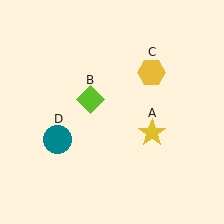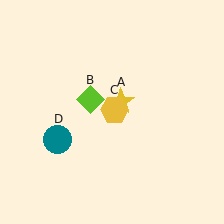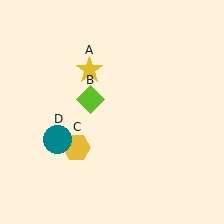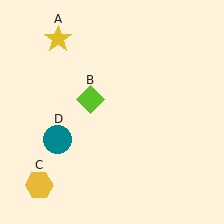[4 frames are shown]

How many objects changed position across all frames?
2 objects changed position: yellow star (object A), yellow hexagon (object C).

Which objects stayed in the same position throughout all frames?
Lime diamond (object B) and teal circle (object D) remained stationary.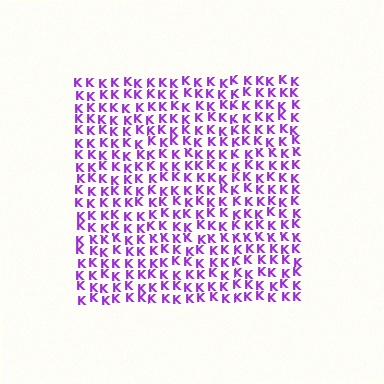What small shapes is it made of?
It is made of small letter K's.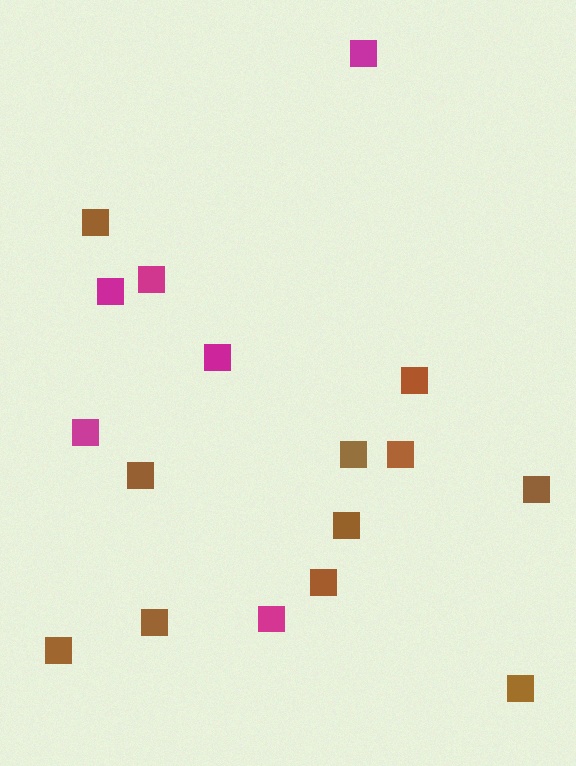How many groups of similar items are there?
There are 2 groups: one group of brown squares (11) and one group of magenta squares (6).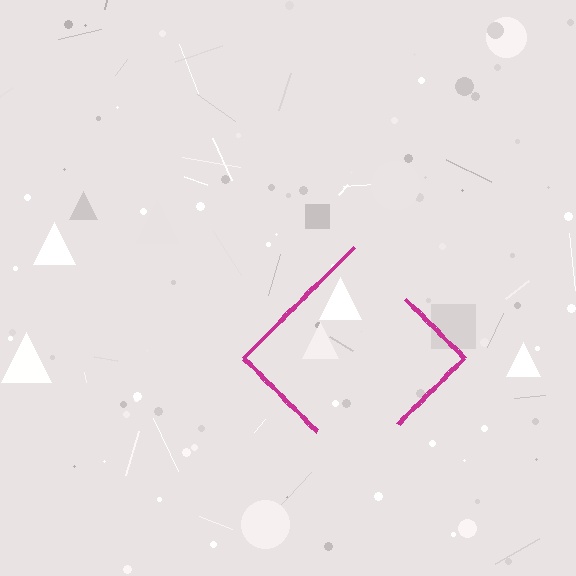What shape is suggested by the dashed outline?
The dashed outline suggests a diamond.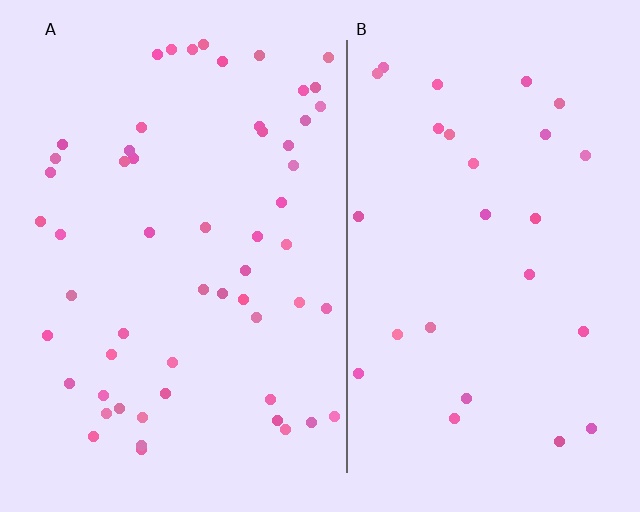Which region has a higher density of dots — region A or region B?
A (the left).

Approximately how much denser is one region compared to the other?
Approximately 2.1× — region A over region B.